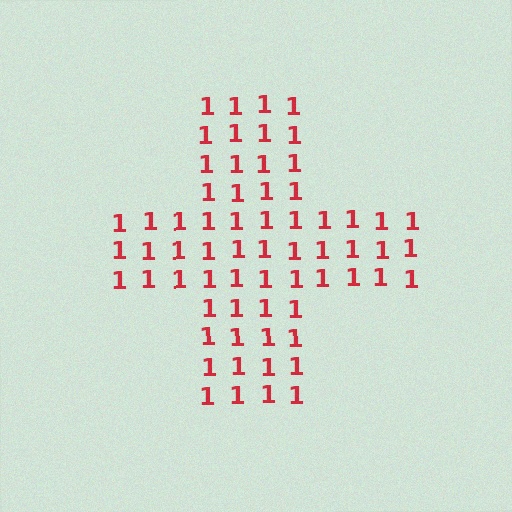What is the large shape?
The large shape is a cross.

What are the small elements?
The small elements are digit 1's.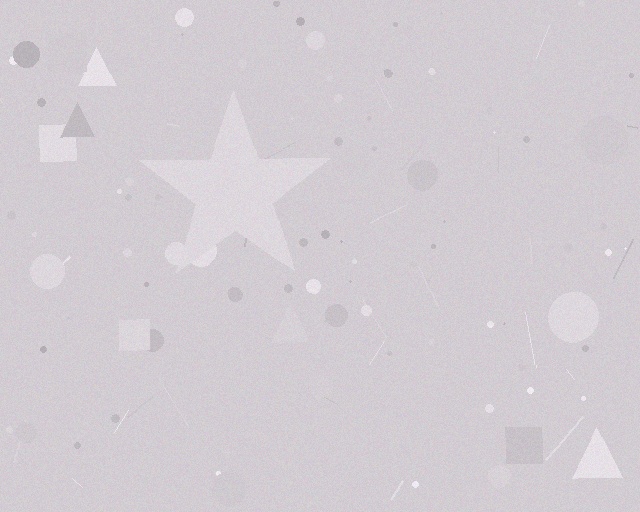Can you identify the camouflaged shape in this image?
The camouflaged shape is a star.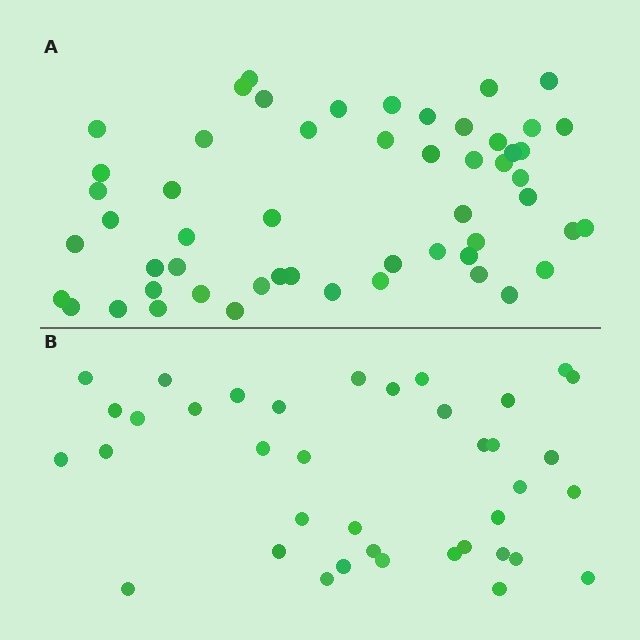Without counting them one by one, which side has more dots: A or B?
Region A (the top region) has more dots.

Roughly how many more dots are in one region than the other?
Region A has approximately 15 more dots than region B.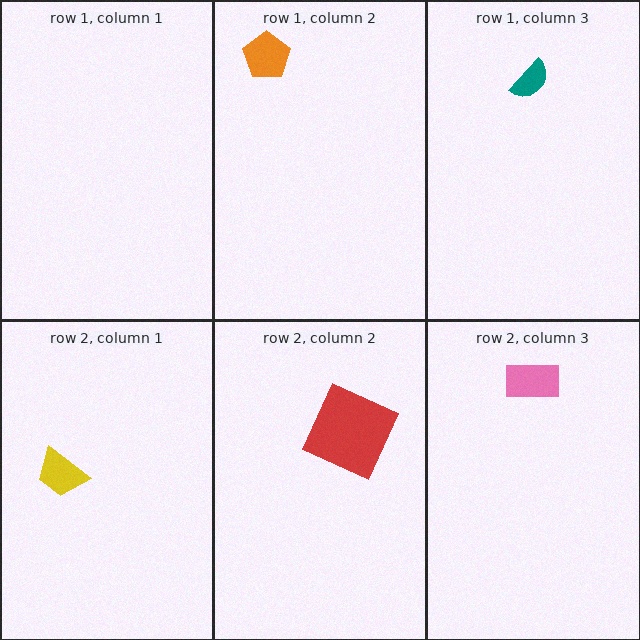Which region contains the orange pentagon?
The row 1, column 2 region.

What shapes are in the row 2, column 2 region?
The red square.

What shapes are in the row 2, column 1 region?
The yellow trapezoid.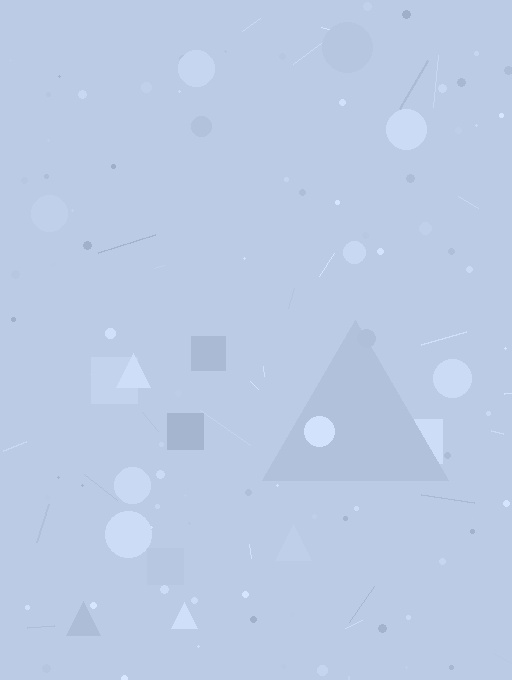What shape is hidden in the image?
A triangle is hidden in the image.